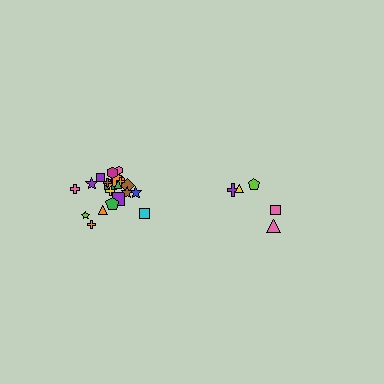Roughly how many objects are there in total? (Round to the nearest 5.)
Roughly 25 objects in total.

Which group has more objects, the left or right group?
The left group.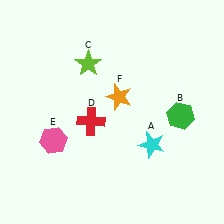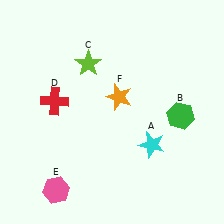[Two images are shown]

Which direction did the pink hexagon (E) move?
The pink hexagon (E) moved down.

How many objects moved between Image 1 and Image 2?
2 objects moved between the two images.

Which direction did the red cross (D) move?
The red cross (D) moved left.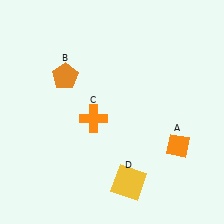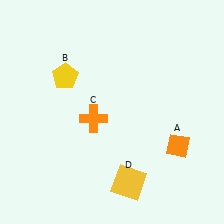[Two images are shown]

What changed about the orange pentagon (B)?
In Image 1, B is orange. In Image 2, it changed to yellow.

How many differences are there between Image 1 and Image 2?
There is 1 difference between the two images.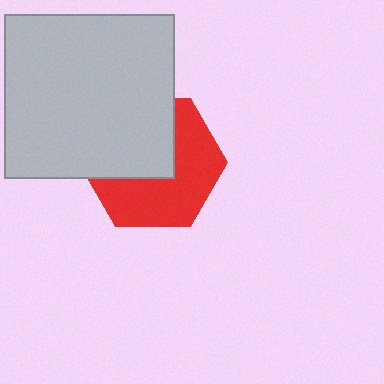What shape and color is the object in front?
The object in front is a light gray rectangle.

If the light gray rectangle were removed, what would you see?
You would see the complete red hexagon.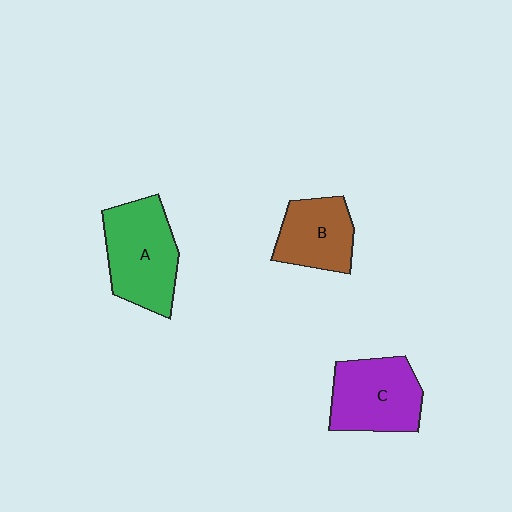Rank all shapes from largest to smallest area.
From largest to smallest: A (green), C (purple), B (brown).